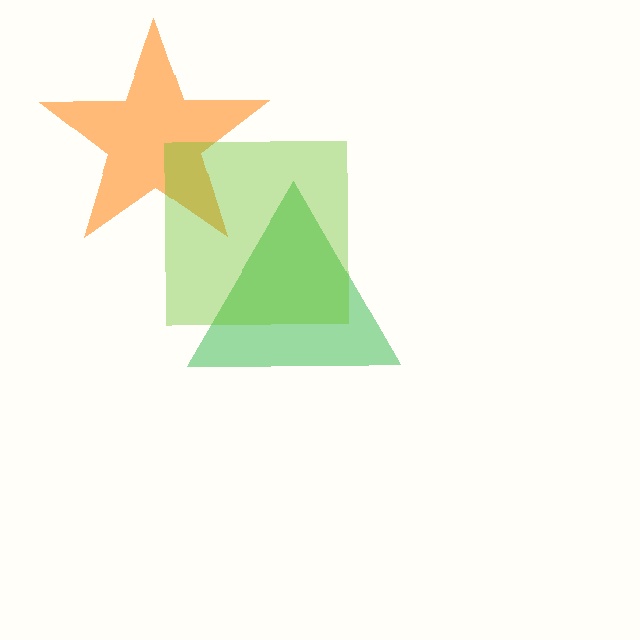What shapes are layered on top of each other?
The layered shapes are: an orange star, a green triangle, a lime square.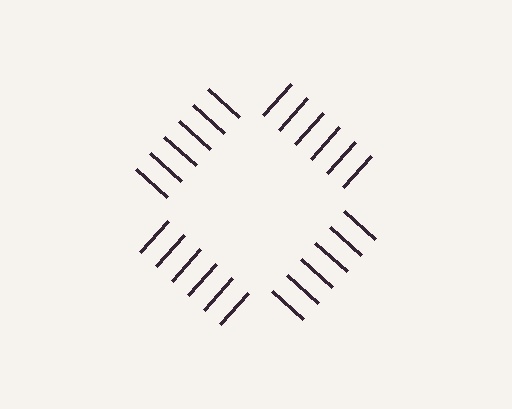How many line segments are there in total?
24 — 6 along each of the 4 edges.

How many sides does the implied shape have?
4 sides — the line-ends trace a square.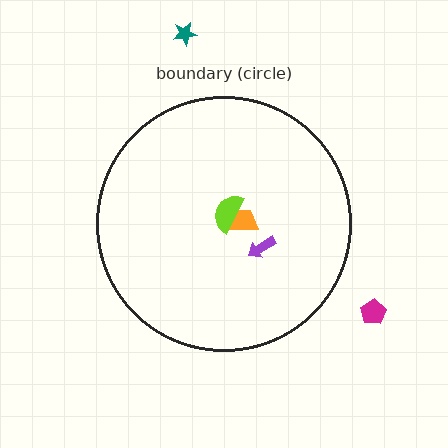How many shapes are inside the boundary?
3 inside, 2 outside.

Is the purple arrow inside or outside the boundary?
Inside.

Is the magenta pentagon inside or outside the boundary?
Outside.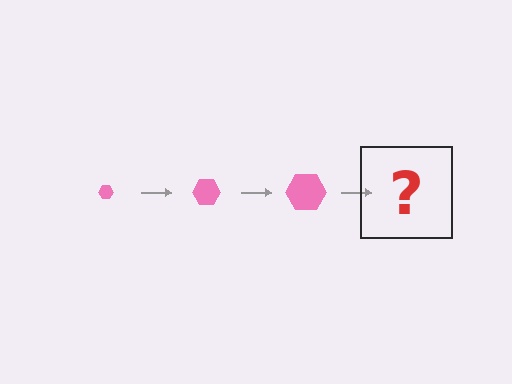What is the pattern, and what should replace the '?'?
The pattern is that the hexagon gets progressively larger each step. The '?' should be a pink hexagon, larger than the previous one.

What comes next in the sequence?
The next element should be a pink hexagon, larger than the previous one.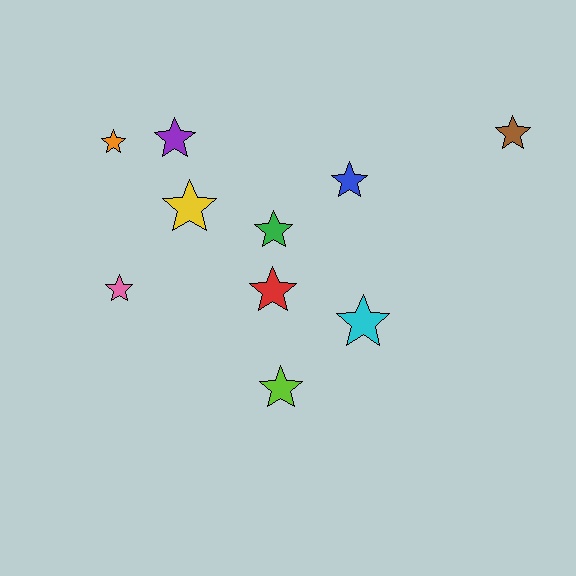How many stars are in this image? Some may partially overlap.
There are 10 stars.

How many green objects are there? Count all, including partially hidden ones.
There is 1 green object.